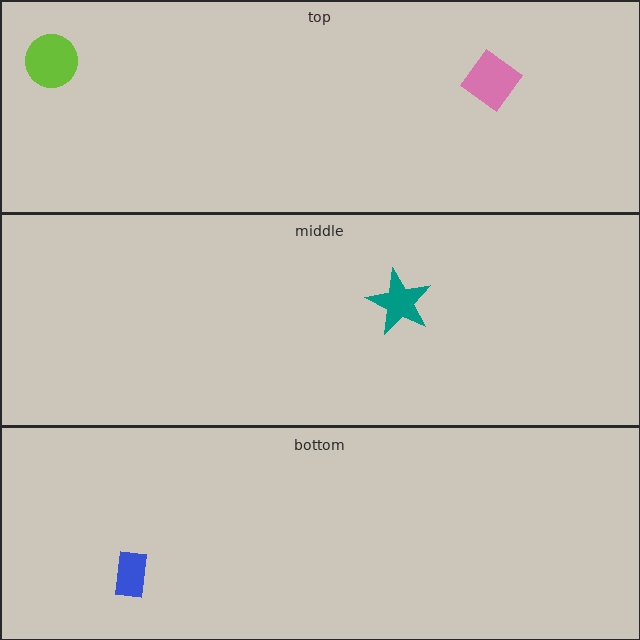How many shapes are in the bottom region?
1.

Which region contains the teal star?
The middle region.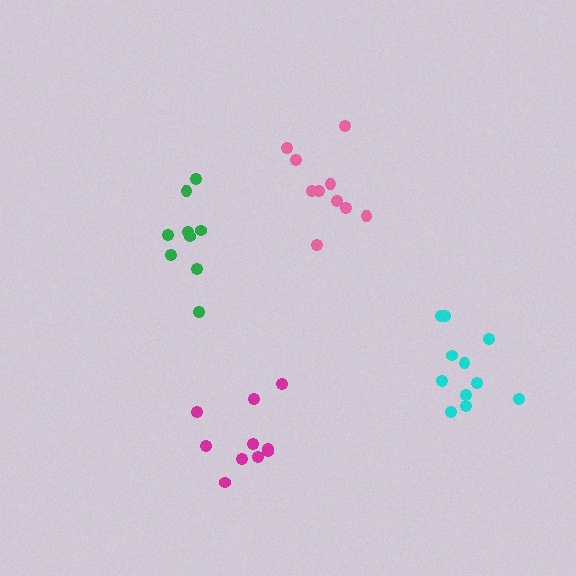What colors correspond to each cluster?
The clusters are colored: green, pink, magenta, cyan.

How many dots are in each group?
Group 1: 9 dots, Group 2: 10 dots, Group 3: 10 dots, Group 4: 11 dots (40 total).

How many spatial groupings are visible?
There are 4 spatial groupings.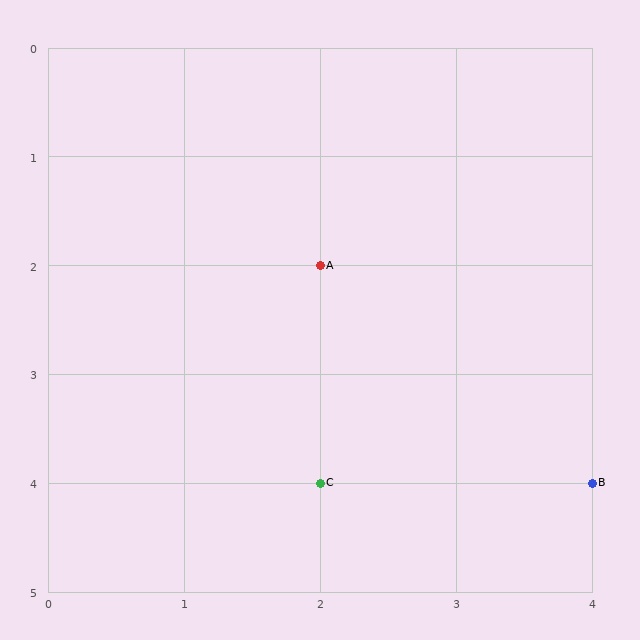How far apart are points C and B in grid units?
Points C and B are 2 columns apart.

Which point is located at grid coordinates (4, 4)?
Point B is at (4, 4).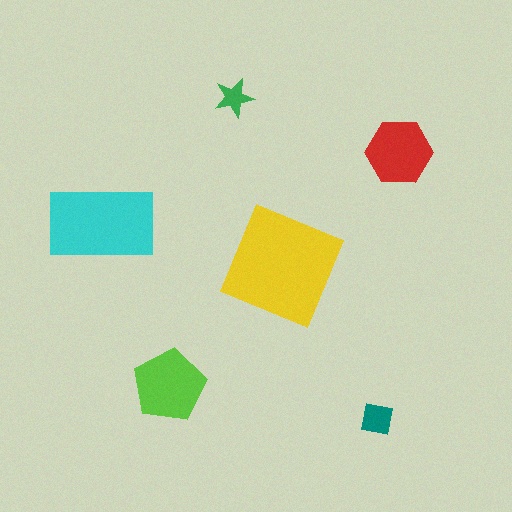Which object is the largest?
The yellow square.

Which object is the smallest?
The green star.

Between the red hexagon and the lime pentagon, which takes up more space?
The lime pentagon.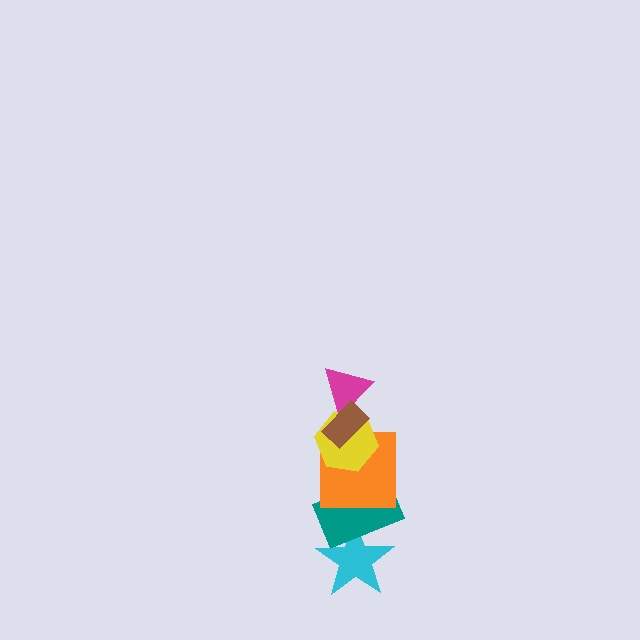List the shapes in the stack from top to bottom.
From top to bottom: the brown rectangle, the magenta triangle, the yellow hexagon, the orange square, the teal rectangle, the cyan star.